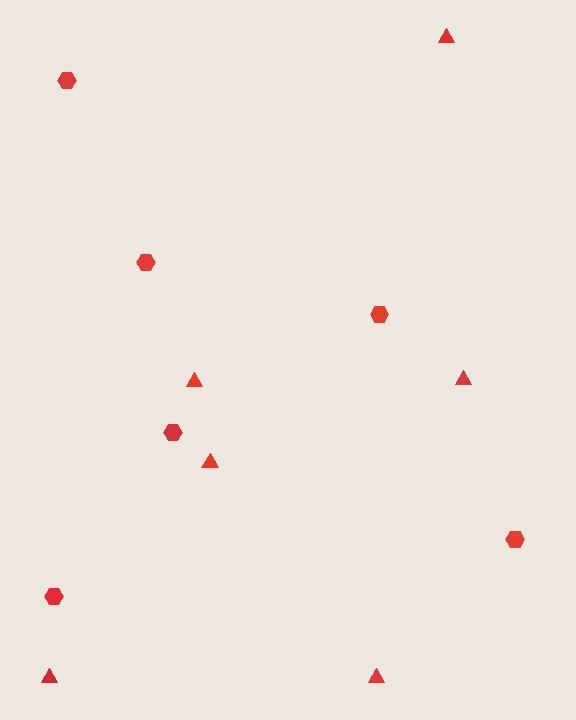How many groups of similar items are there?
There are 2 groups: one group of hexagons (6) and one group of triangles (6).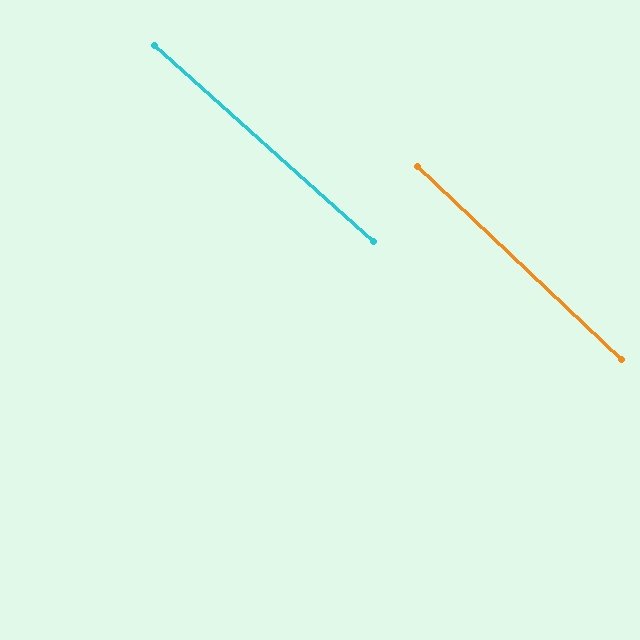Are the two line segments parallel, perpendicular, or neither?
Parallel — their directions differ by only 1.6°.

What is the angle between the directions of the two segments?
Approximately 2 degrees.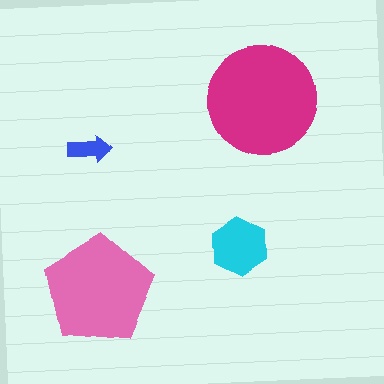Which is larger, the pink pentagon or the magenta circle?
The magenta circle.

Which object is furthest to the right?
The magenta circle is rightmost.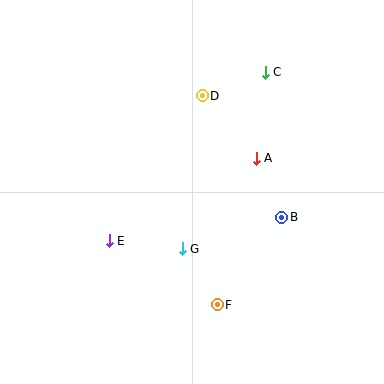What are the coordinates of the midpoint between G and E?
The midpoint between G and E is at (146, 245).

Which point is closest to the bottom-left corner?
Point E is closest to the bottom-left corner.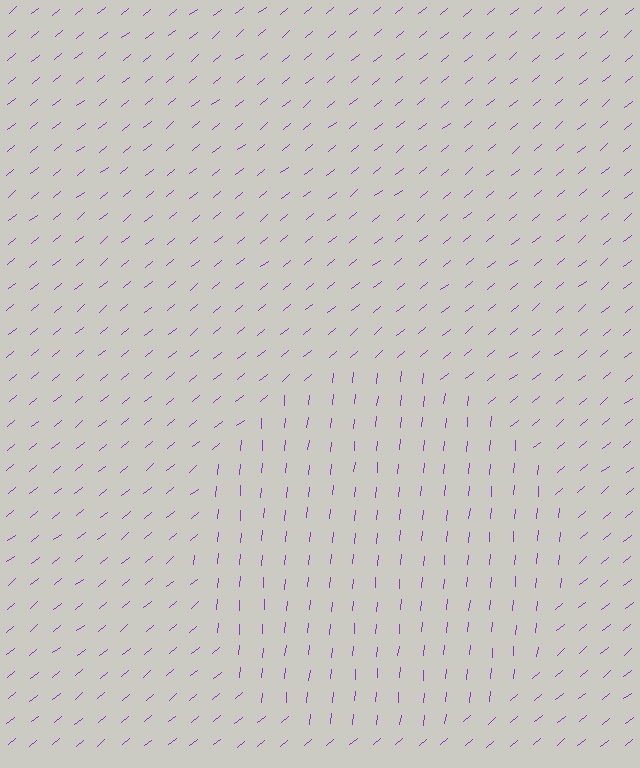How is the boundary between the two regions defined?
The boundary is defined purely by a change in line orientation (approximately 45 degrees difference). All lines are the same color and thickness.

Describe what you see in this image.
The image is filled with small purple line segments. A circle region in the image has lines oriented differently from the surrounding lines, creating a visible texture boundary.